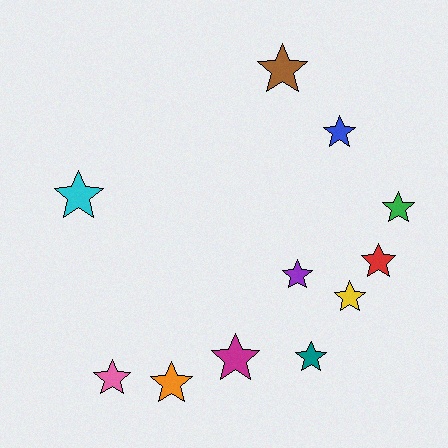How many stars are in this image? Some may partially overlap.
There are 11 stars.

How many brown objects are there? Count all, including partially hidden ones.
There is 1 brown object.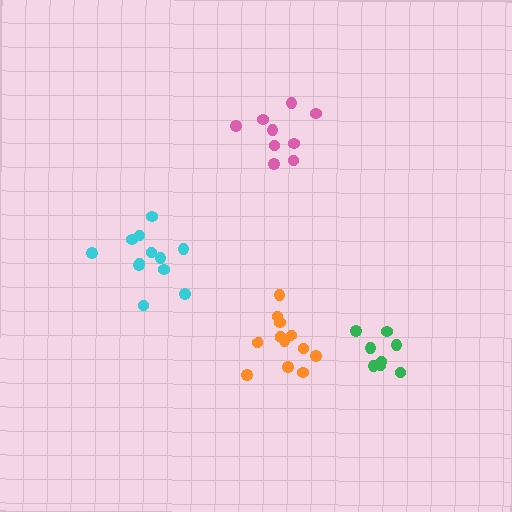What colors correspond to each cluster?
The clusters are colored: orange, green, cyan, pink.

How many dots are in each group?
Group 1: 12 dots, Group 2: 8 dots, Group 3: 12 dots, Group 4: 9 dots (41 total).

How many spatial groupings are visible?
There are 4 spatial groupings.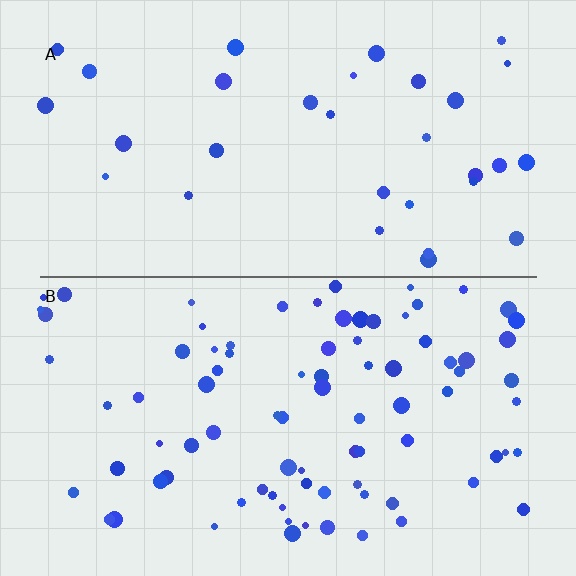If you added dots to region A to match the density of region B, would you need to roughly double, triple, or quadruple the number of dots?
Approximately triple.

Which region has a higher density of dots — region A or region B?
B (the bottom).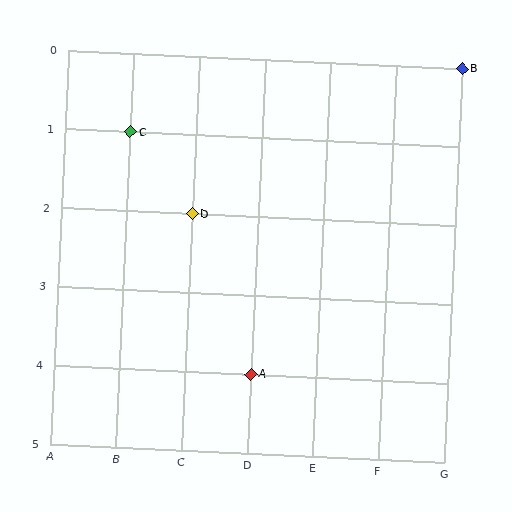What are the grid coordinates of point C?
Point C is at grid coordinates (B, 1).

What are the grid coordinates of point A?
Point A is at grid coordinates (D, 4).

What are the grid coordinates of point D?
Point D is at grid coordinates (C, 2).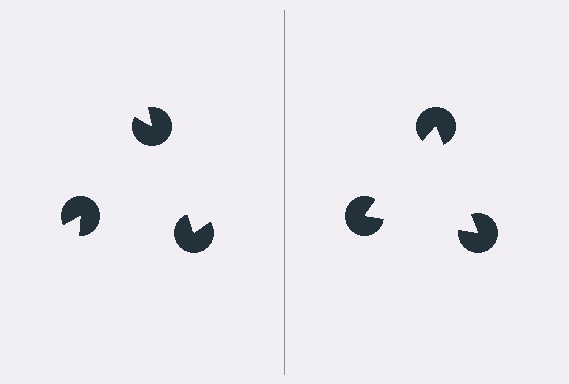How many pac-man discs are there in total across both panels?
6 — 3 on each side.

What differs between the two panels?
The pac-man discs are positioned identically on both sides; only the wedge orientations differ. On the right they align to a triangle; on the left they are misaligned.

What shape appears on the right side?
An illusory triangle.